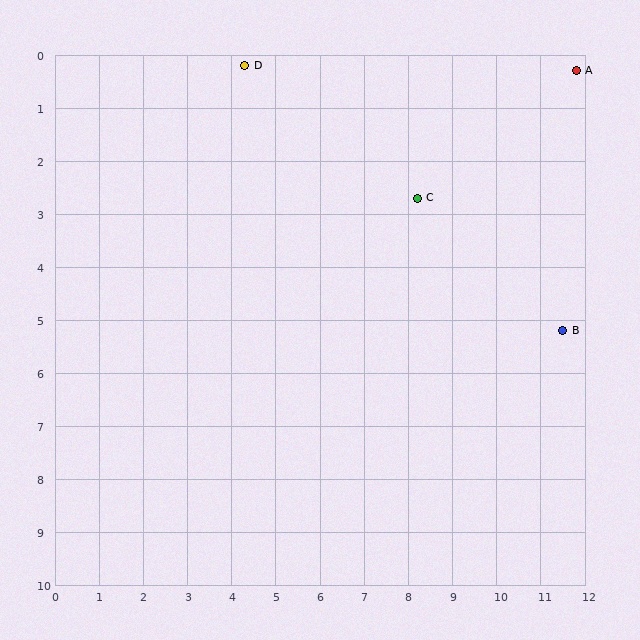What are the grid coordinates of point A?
Point A is at approximately (11.8, 0.3).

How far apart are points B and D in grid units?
Points B and D are about 8.8 grid units apart.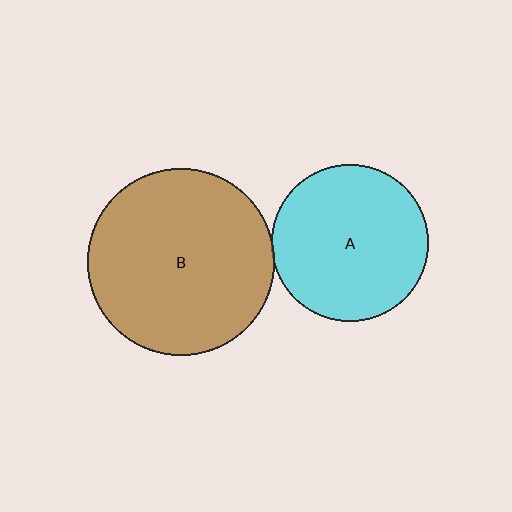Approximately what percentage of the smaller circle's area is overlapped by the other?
Approximately 5%.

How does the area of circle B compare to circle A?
Approximately 1.4 times.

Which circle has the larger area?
Circle B (brown).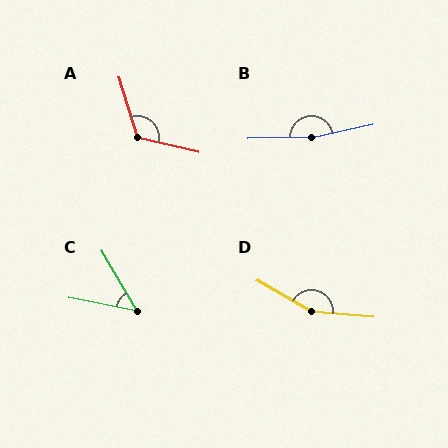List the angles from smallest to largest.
C (49°), A (120°), D (155°), B (169°).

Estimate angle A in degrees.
Approximately 120 degrees.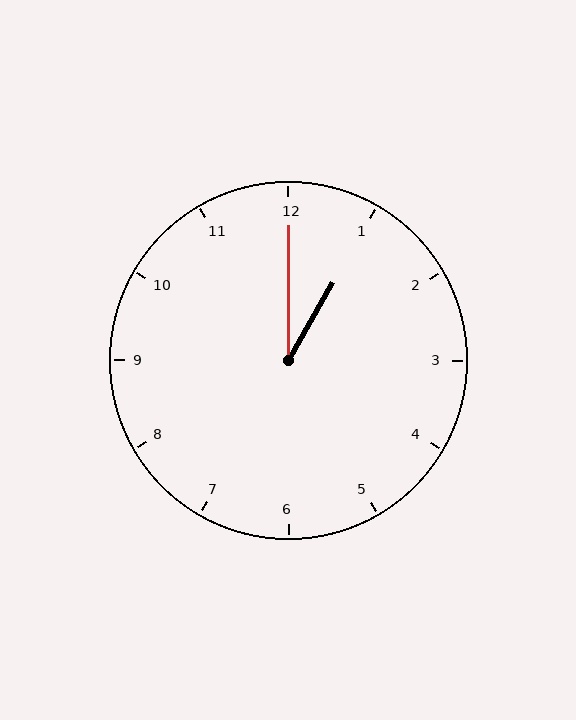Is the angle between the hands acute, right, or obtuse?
It is acute.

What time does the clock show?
1:00.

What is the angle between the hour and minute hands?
Approximately 30 degrees.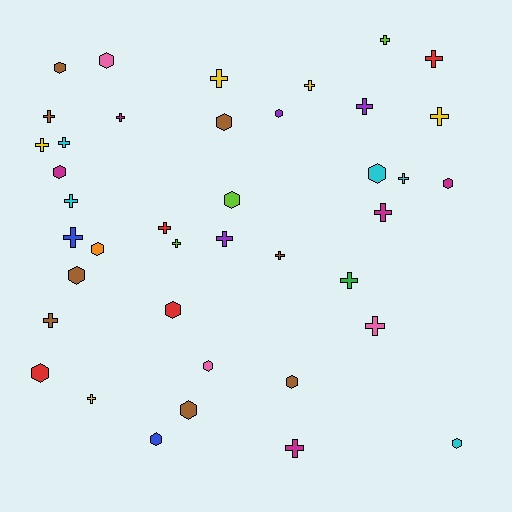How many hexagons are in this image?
There are 17 hexagons.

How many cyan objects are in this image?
There are 5 cyan objects.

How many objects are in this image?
There are 40 objects.